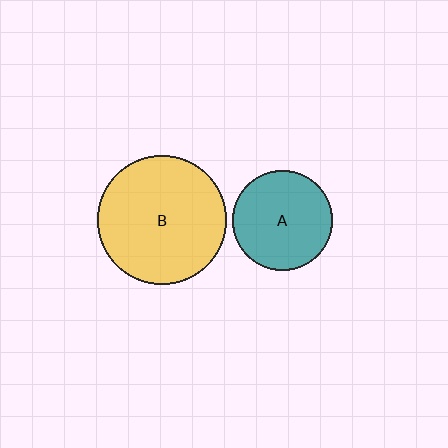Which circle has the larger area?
Circle B (yellow).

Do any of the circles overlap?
No, none of the circles overlap.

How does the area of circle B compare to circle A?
Approximately 1.7 times.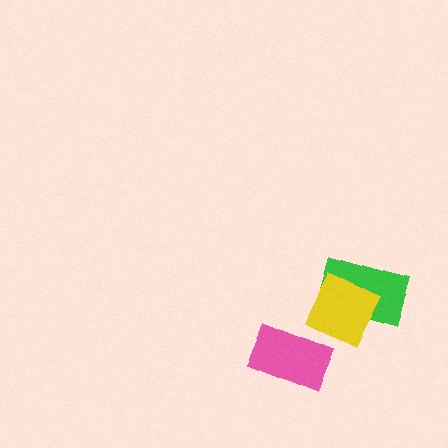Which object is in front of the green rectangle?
The yellow square is in front of the green rectangle.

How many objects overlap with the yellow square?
1 object overlaps with the yellow square.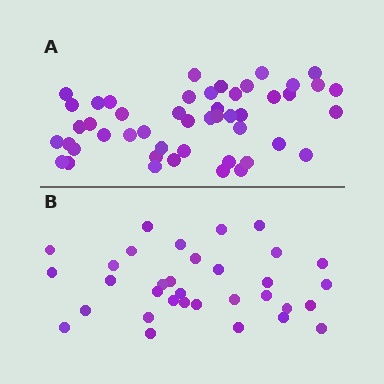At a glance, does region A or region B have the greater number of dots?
Region A (the top region) has more dots.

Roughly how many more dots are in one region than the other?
Region A has approximately 15 more dots than region B.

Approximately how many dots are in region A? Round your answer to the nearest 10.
About 50 dots. (The exact count is 48, which rounds to 50.)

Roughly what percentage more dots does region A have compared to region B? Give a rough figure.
About 45% more.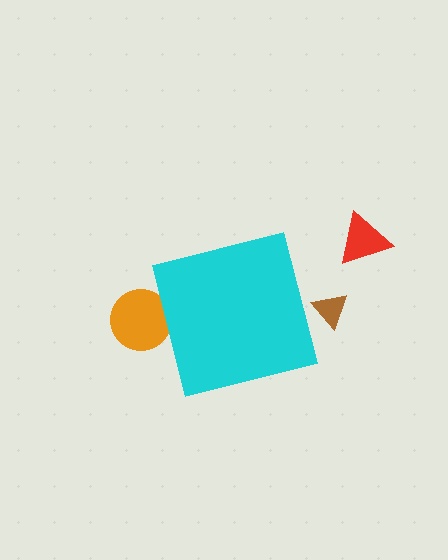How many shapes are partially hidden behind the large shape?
2 shapes are partially hidden.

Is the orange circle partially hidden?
Yes, the orange circle is partially hidden behind the cyan square.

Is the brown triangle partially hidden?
Yes, the brown triangle is partially hidden behind the cyan square.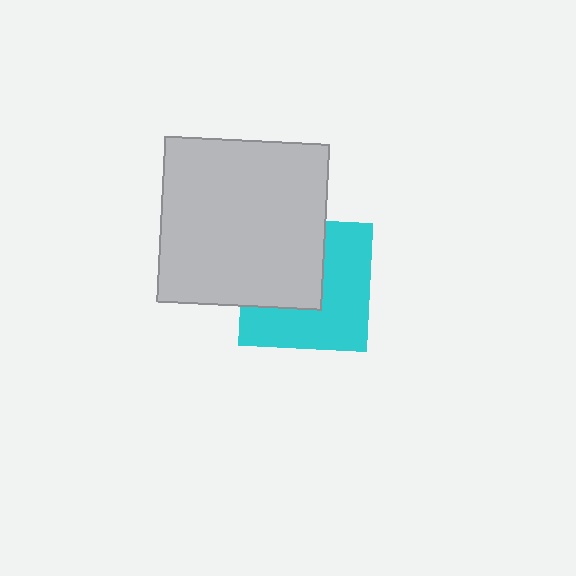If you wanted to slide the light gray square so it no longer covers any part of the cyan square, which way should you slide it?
Slide it toward the upper-left — that is the most direct way to separate the two shapes.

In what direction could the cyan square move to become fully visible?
The cyan square could move toward the lower-right. That would shift it out from behind the light gray square entirely.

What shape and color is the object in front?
The object in front is a light gray square.